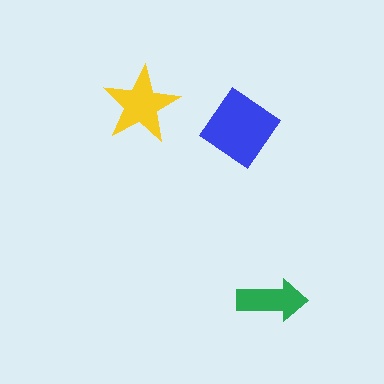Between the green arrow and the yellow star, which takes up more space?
The yellow star.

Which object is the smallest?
The green arrow.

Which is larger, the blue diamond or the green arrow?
The blue diamond.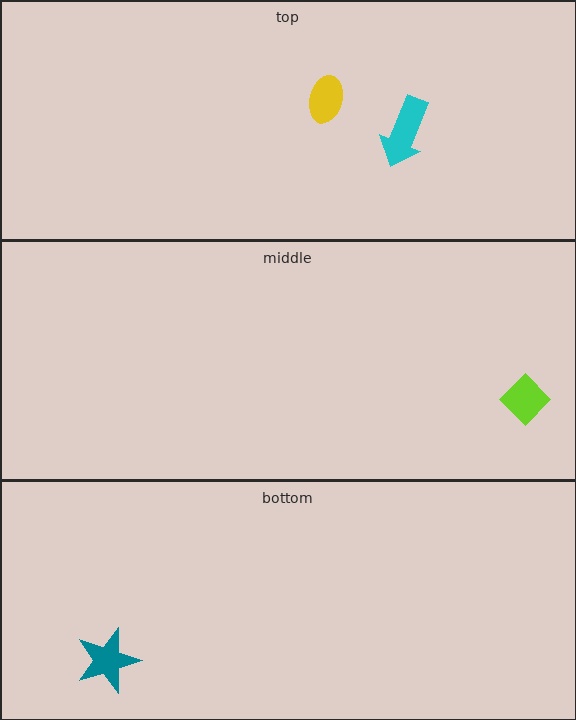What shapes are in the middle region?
The lime diamond.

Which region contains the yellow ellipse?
The top region.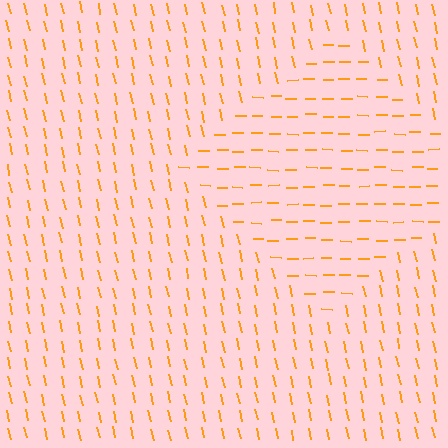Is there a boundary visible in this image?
Yes, there is a texture boundary formed by a change in line orientation.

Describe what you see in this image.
The image is filled with small orange line segments. A diamond region in the image has lines oriented differently from the surrounding lines, creating a visible texture boundary.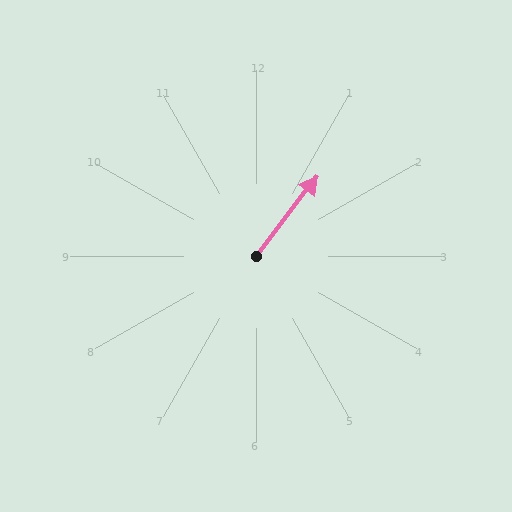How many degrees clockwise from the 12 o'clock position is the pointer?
Approximately 38 degrees.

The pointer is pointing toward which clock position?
Roughly 1 o'clock.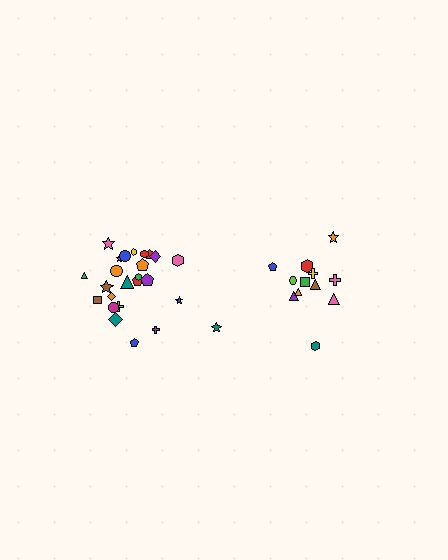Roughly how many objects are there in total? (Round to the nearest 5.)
Roughly 35 objects in total.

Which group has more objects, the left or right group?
The left group.